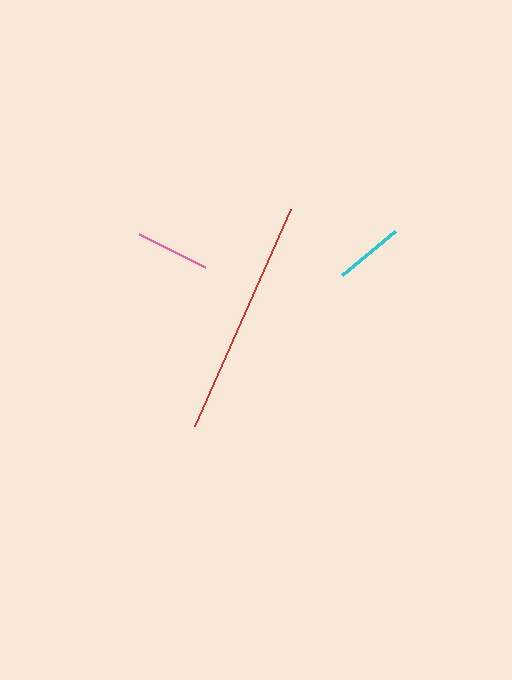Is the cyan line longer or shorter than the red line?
The red line is longer than the cyan line.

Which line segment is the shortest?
The cyan line is the shortest at approximately 68 pixels.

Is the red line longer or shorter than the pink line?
The red line is longer than the pink line.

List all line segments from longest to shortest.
From longest to shortest: red, pink, cyan.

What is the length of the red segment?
The red segment is approximately 238 pixels long.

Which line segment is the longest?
The red line is the longest at approximately 238 pixels.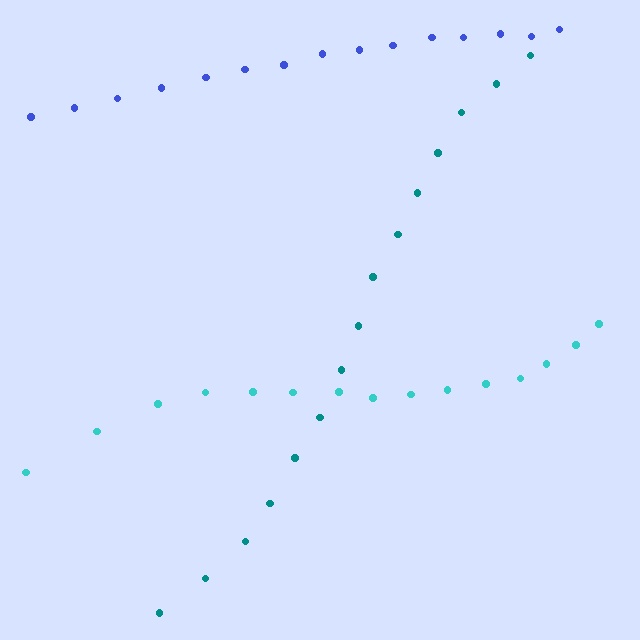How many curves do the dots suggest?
There are 3 distinct paths.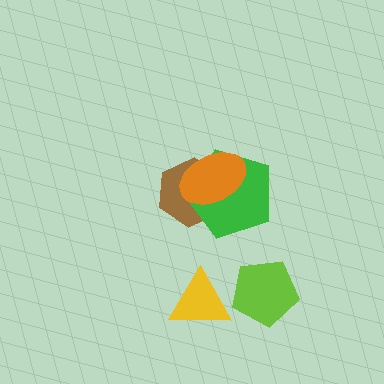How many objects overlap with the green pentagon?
2 objects overlap with the green pentagon.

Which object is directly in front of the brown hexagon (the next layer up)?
The green pentagon is directly in front of the brown hexagon.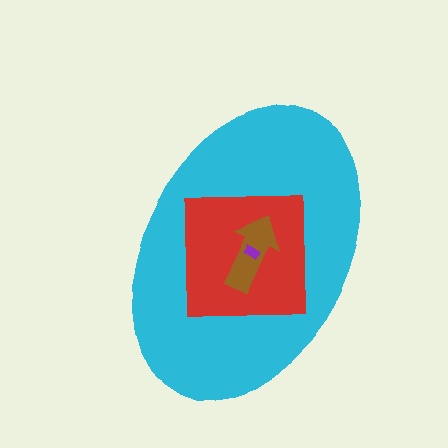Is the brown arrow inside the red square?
Yes.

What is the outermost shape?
The cyan ellipse.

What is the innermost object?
The purple rectangle.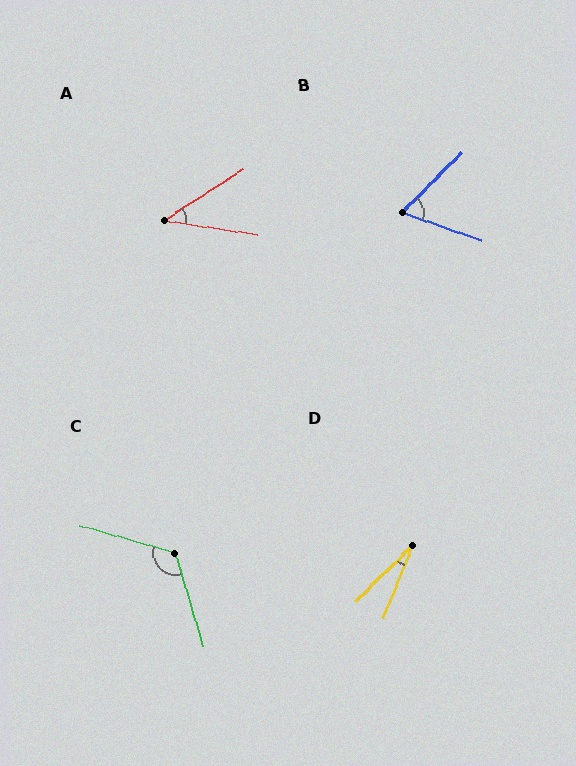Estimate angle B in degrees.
Approximately 64 degrees.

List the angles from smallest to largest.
D (24°), A (42°), B (64°), C (123°).